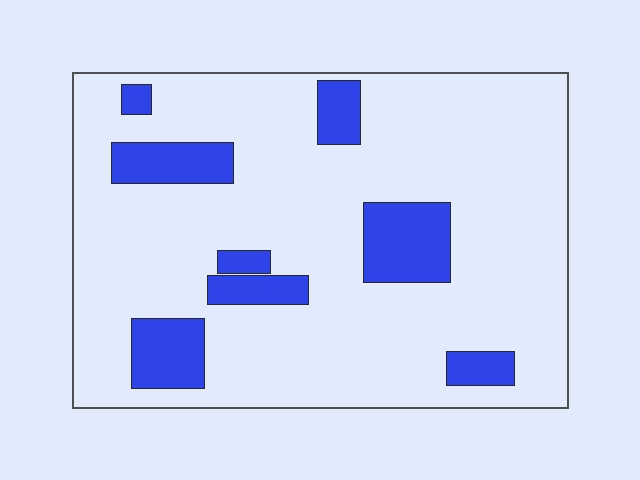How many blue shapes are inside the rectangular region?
8.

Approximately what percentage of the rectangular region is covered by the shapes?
Approximately 15%.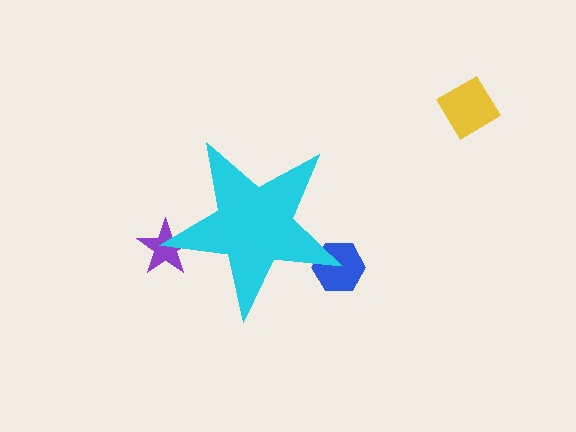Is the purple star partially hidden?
Yes, the purple star is partially hidden behind the cyan star.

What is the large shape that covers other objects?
A cyan star.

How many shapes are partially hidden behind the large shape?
2 shapes are partially hidden.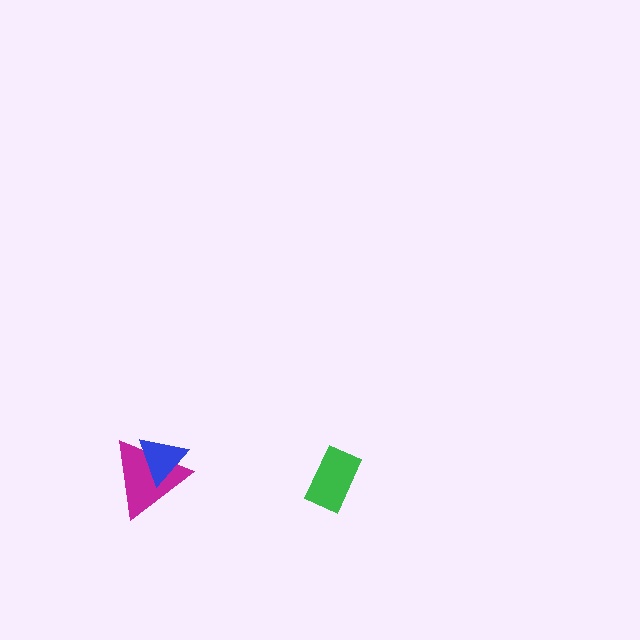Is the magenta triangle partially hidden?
Yes, it is partially covered by another shape.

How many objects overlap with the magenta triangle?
1 object overlaps with the magenta triangle.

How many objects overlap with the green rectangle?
0 objects overlap with the green rectangle.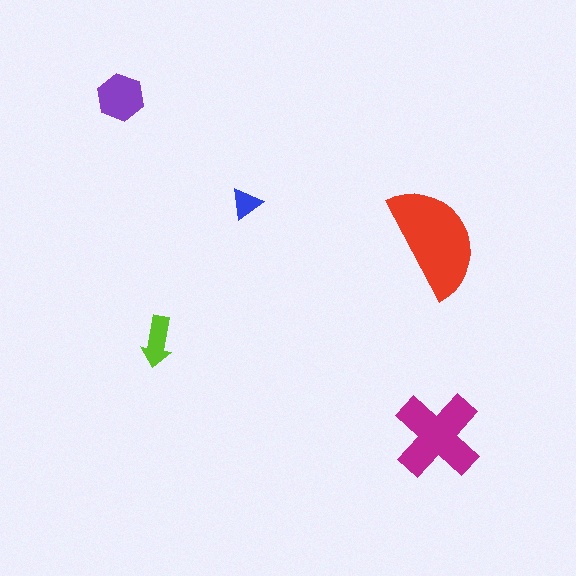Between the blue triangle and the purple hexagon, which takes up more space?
The purple hexagon.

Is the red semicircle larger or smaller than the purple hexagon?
Larger.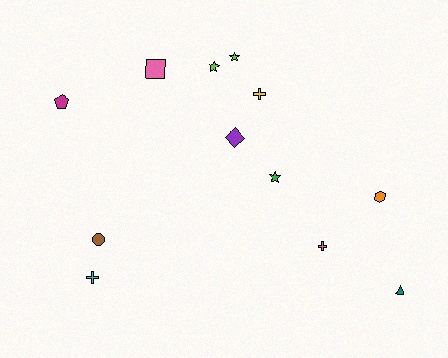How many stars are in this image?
There are 3 stars.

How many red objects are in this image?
There are no red objects.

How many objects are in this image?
There are 12 objects.